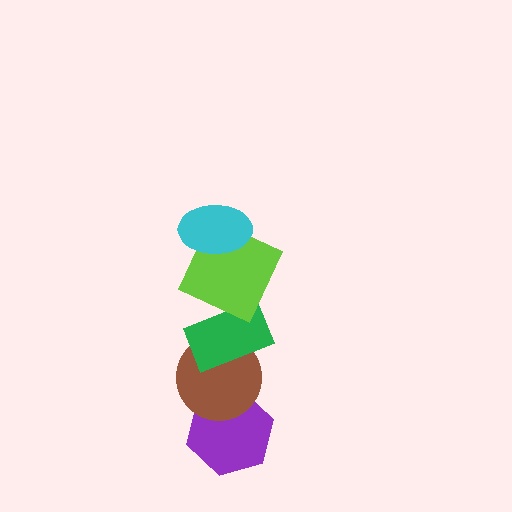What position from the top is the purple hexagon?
The purple hexagon is 5th from the top.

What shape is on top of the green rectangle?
The lime square is on top of the green rectangle.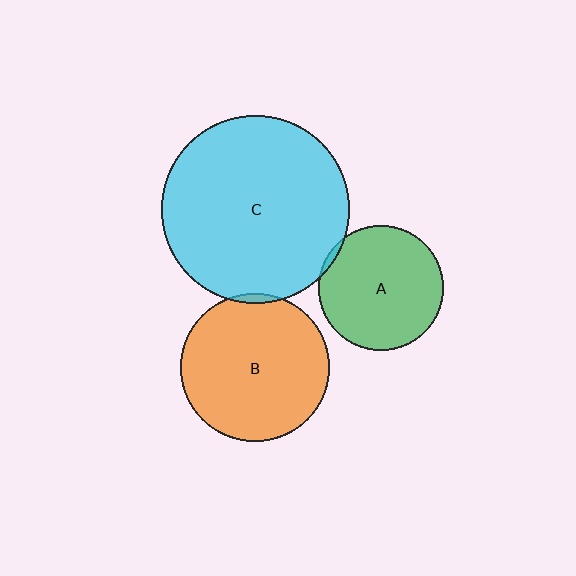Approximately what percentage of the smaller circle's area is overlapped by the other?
Approximately 5%.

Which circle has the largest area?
Circle C (cyan).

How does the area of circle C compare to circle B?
Approximately 1.6 times.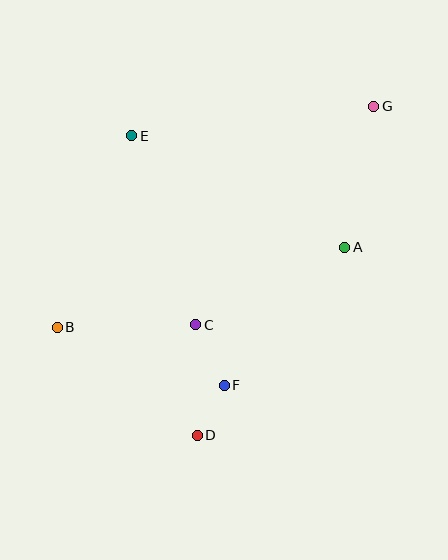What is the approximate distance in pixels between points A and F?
The distance between A and F is approximately 183 pixels.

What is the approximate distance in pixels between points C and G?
The distance between C and G is approximately 282 pixels.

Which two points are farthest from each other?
Points B and G are farthest from each other.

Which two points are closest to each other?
Points D and F are closest to each other.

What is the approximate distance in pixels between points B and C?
The distance between B and C is approximately 139 pixels.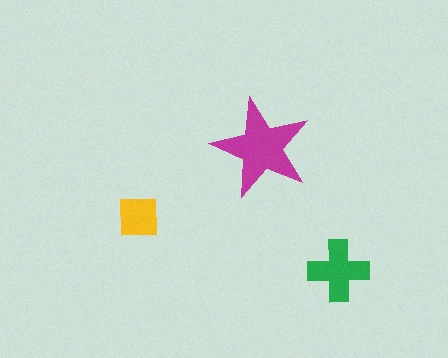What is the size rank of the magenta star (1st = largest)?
1st.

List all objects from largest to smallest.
The magenta star, the green cross, the yellow square.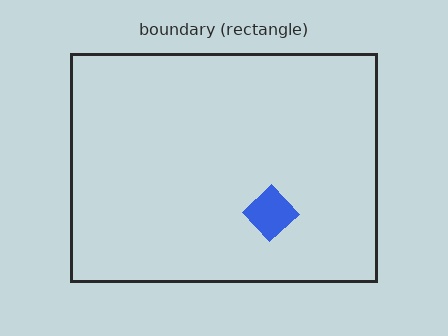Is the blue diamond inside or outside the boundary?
Inside.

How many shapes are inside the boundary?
1 inside, 0 outside.